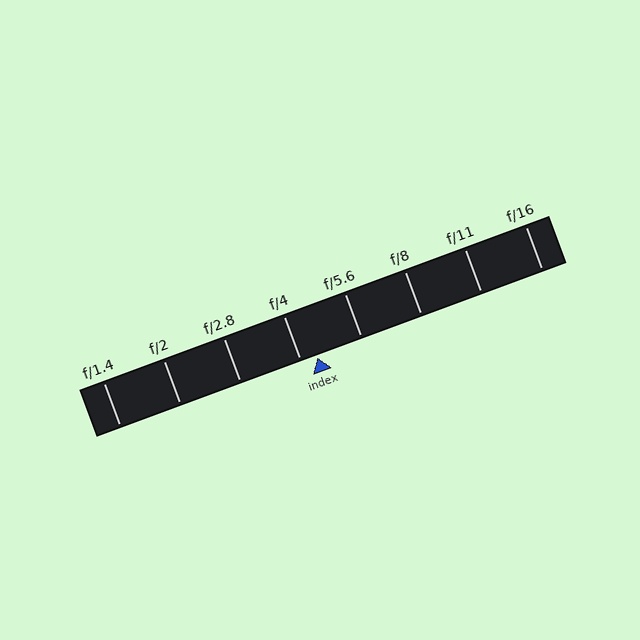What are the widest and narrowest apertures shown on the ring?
The widest aperture shown is f/1.4 and the narrowest is f/16.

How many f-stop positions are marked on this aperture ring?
There are 8 f-stop positions marked.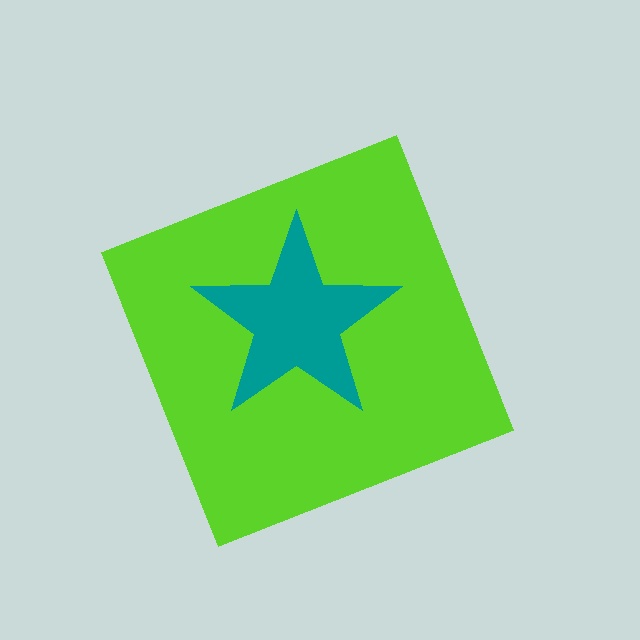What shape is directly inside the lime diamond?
The teal star.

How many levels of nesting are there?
2.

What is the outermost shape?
The lime diamond.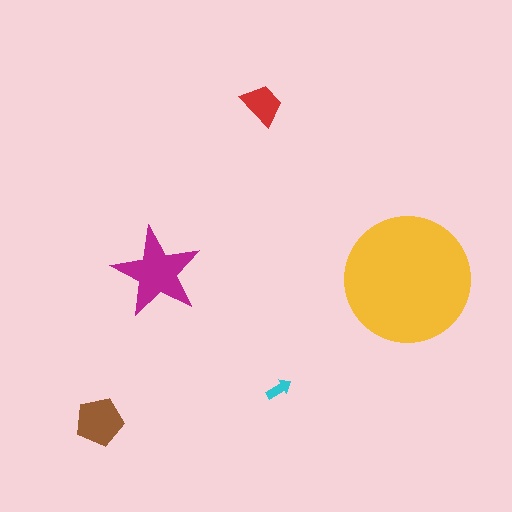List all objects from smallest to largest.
The cyan arrow, the red trapezoid, the brown pentagon, the magenta star, the yellow circle.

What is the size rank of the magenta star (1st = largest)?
2nd.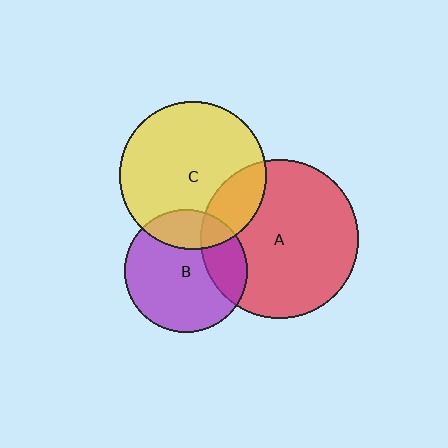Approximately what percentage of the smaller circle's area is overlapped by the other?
Approximately 20%.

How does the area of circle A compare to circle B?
Approximately 1.7 times.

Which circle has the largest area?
Circle A (red).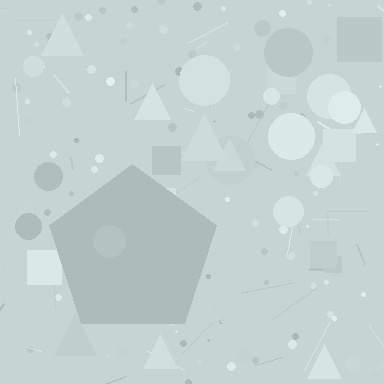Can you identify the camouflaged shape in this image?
The camouflaged shape is a pentagon.